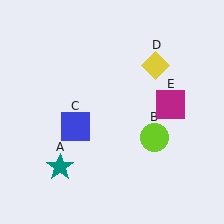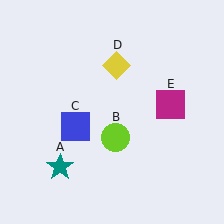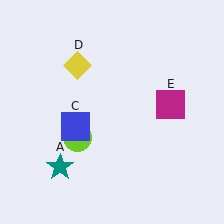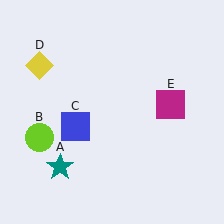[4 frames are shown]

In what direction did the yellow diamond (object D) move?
The yellow diamond (object D) moved left.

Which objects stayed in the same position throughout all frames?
Teal star (object A) and blue square (object C) and magenta square (object E) remained stationary.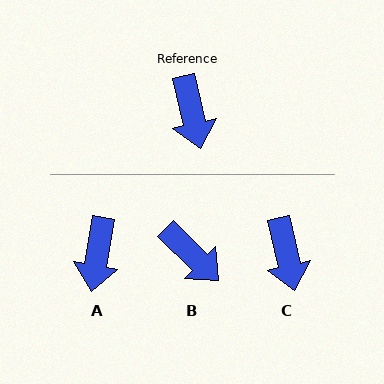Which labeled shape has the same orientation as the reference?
C.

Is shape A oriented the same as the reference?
No, it is off by about 22 degrees.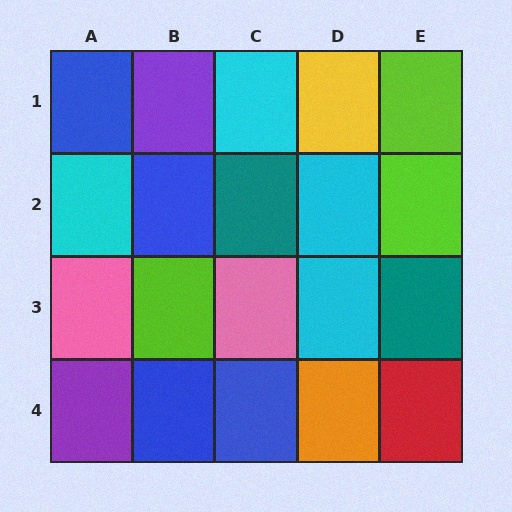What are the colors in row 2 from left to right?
Cyan, blue, teal, cyan, lime.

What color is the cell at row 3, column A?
Pink.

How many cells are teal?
2 cells are teal.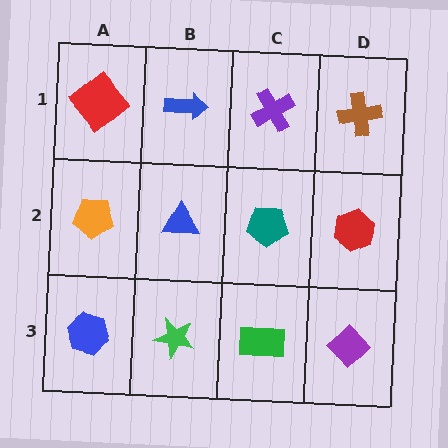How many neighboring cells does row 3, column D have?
2.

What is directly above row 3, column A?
An orange pentagon.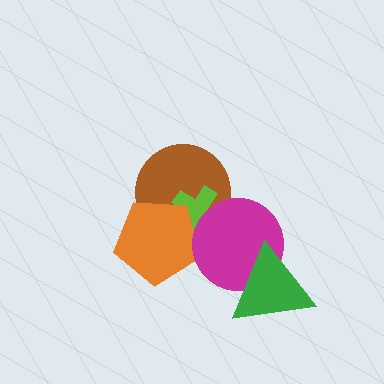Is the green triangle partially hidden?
No, no other shape covers it.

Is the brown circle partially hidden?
Yes, it is partially covered by another shape.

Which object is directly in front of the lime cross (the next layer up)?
The orange pentagon is directly in front of the lime cross.